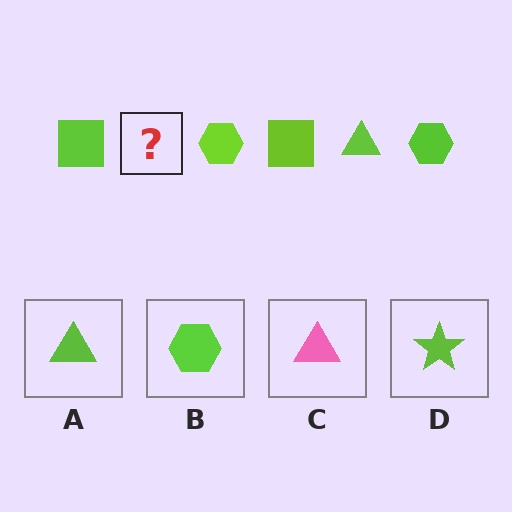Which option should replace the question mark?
Option A.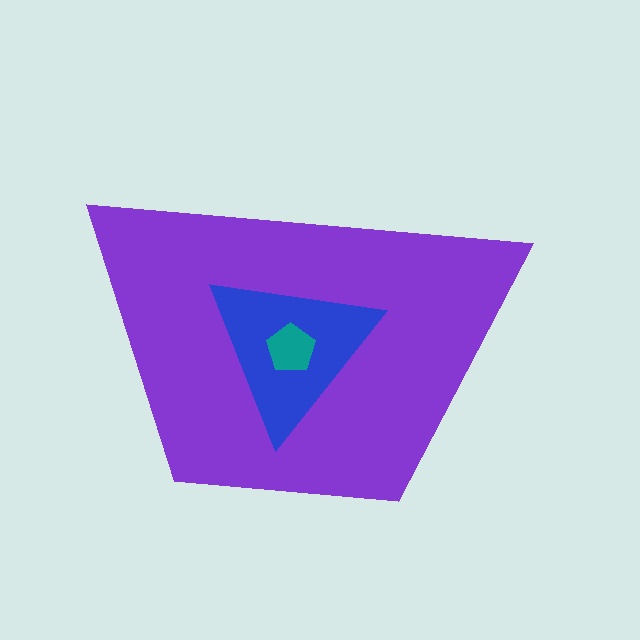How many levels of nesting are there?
3.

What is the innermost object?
The teal pentagon.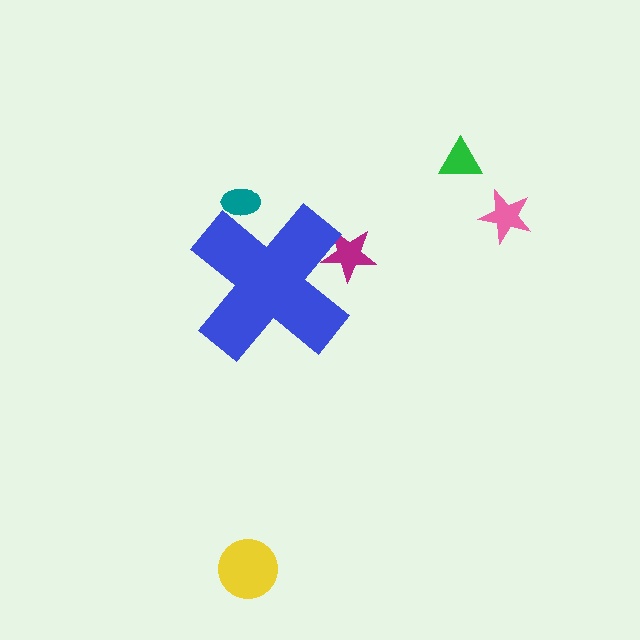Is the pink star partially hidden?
No, the pink star is fully visible.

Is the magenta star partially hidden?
Yes, the magenta star is partially hidden behind the blue cross.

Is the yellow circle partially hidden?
No, the yellow circle is fully visible.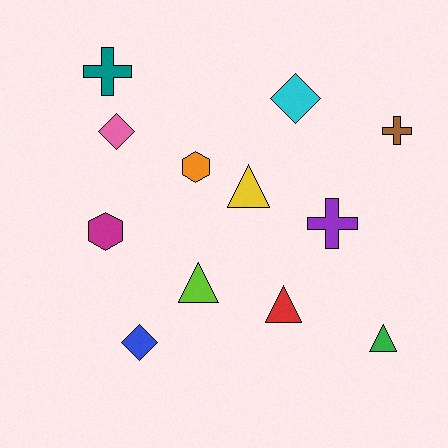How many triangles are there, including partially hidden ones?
There are 4 triangles.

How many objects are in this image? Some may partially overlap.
There are 12 objects.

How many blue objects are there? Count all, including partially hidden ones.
There is 1 blue object.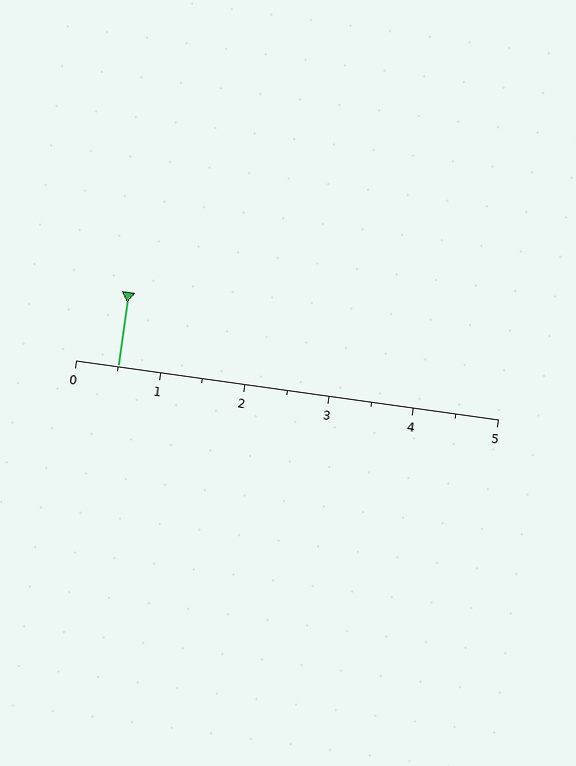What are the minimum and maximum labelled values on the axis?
The axis runs from 0 to 5.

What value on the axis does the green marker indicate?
The marker indicates approximately 0.5.